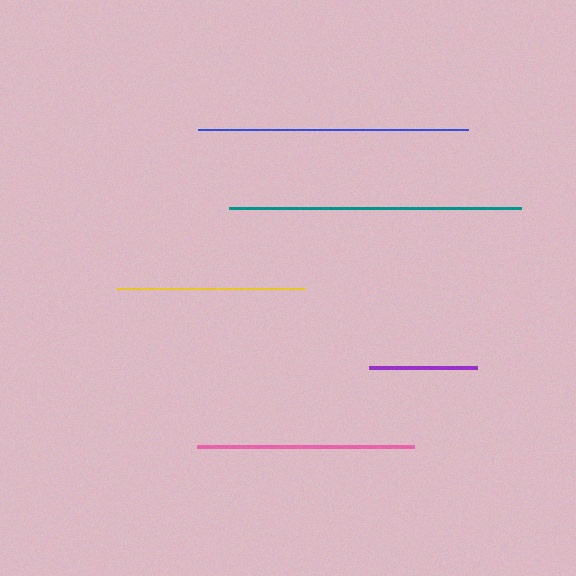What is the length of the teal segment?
The teal segment is approximately 292 pixels long.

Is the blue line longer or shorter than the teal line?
The teal line is longer than the blue line.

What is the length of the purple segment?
The purple segment is approximately 108 pixels long.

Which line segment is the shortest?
The purple line is the shortest at approximately 108 pixels.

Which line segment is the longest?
The teal line is the longest at approximately 292 pixels.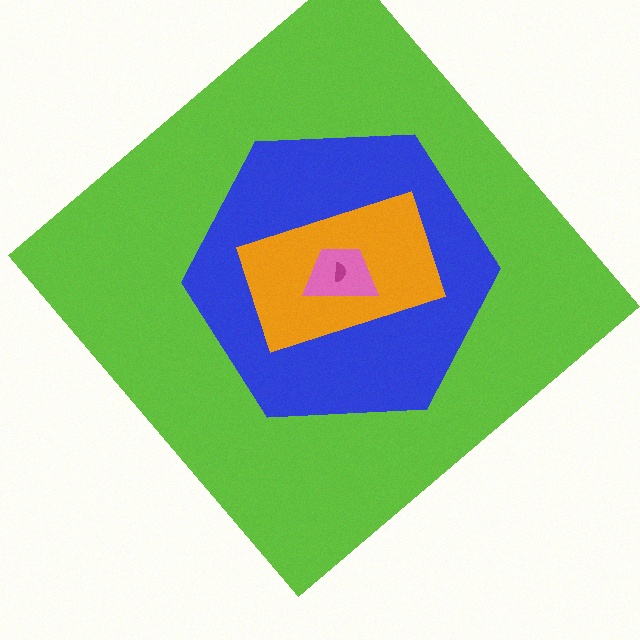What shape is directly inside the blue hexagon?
The orange rectangle.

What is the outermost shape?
The lime diamond.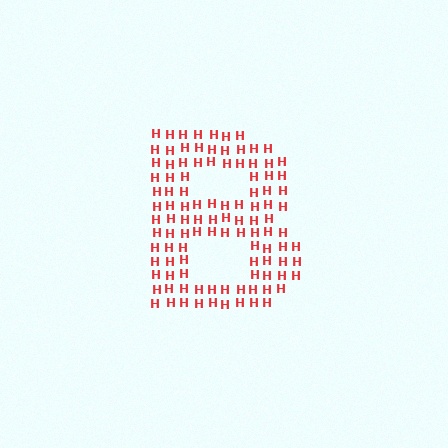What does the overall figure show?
The overall figure shows the letter B.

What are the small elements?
The small elements are letter H's.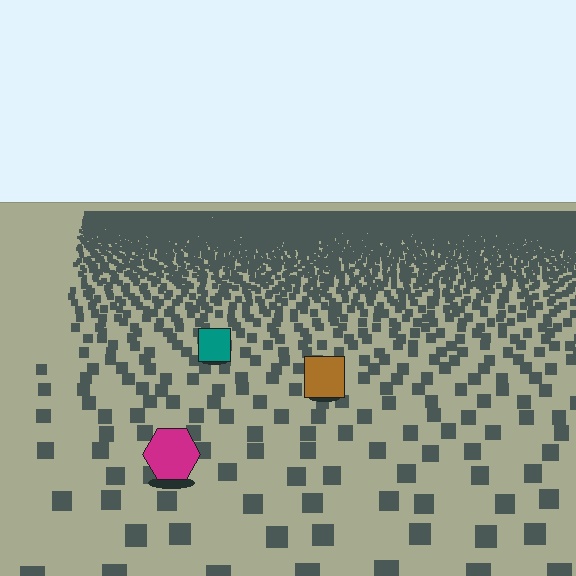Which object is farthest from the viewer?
The teal square is farthest from the viewer. It appears smaller and the ground texture around it is denser.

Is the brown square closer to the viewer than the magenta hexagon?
No. The magenta hexagon is closer — you can tell from the texture gradient: the ground texture is coarser near it.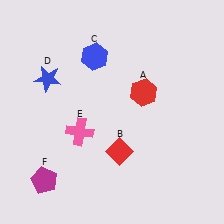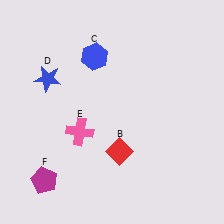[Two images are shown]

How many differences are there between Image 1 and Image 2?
There is 1 difference between the two images.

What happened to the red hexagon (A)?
The red hexagon (A) was removed in Image 2. It was in the top-right area of Image 1.